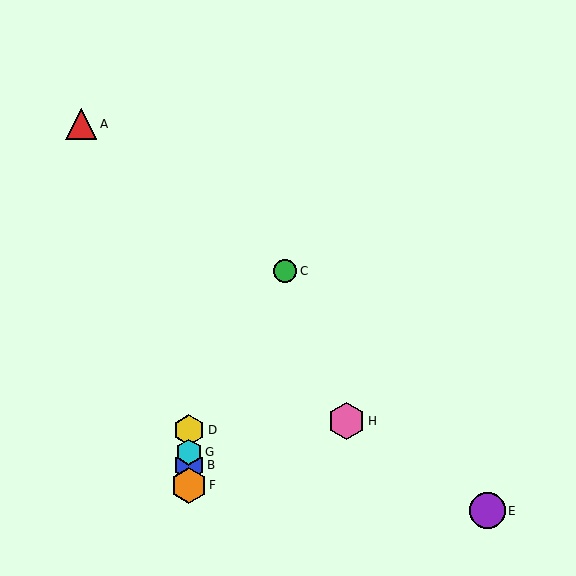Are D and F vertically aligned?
Yes, both are at x≈189.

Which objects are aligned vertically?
Objects B, D, F, G are aligned vertically.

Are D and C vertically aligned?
No, D is at x≈189 and C is at x≈285.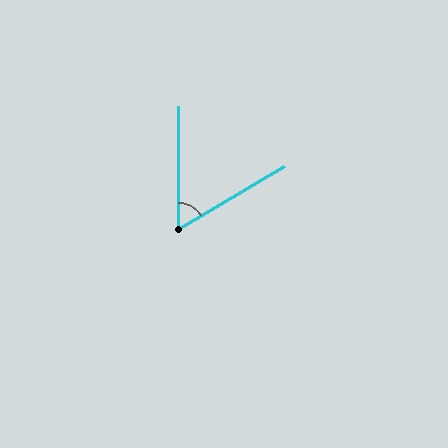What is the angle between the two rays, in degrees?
Approximately 59 degrees.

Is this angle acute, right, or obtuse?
It is acute.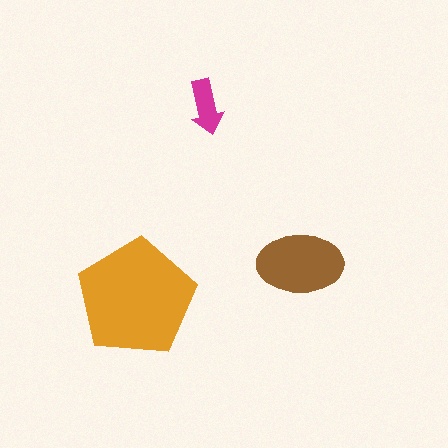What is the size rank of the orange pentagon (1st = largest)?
1st.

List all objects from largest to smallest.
The orange pentagon, the brown ellipse, the magenta arrow.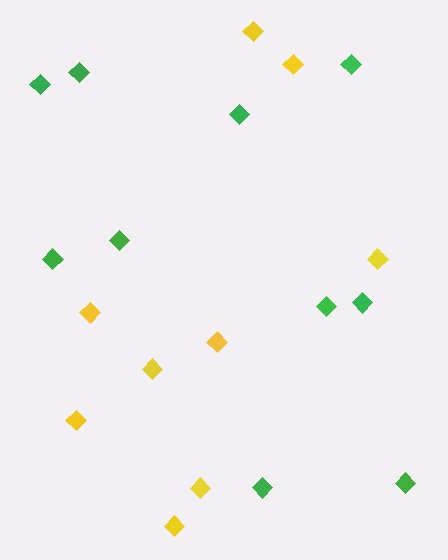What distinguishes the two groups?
There are 2 groups: one group of yellow diamonds (9) and one group of green diamonds (10).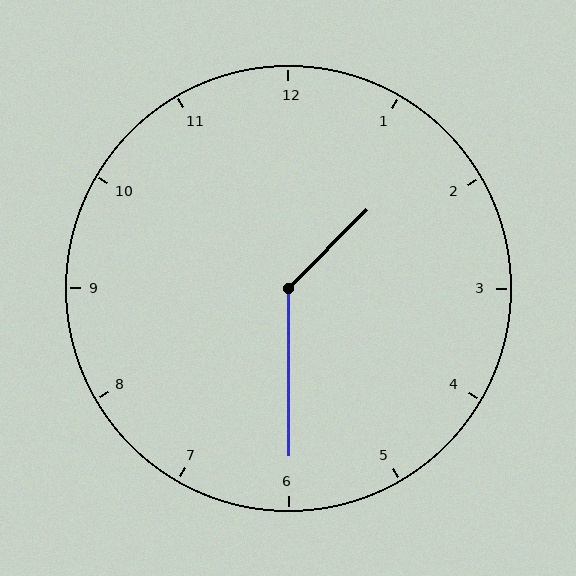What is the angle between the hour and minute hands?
Approximately 135 degrees.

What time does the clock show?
1:30.